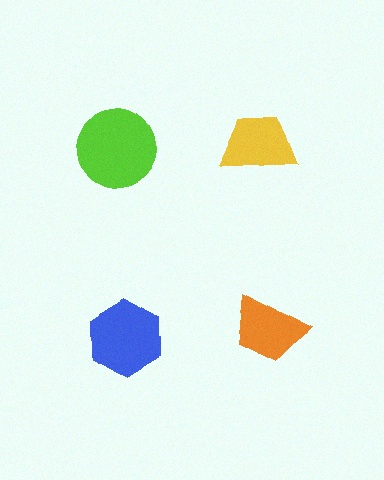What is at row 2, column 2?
An orange trapezoid.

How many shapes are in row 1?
2 shapes.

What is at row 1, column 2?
A yellow trapezoid.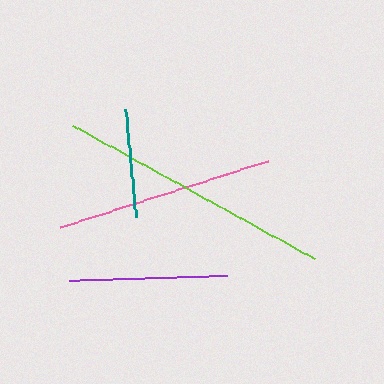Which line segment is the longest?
The lime line is the longest at approximately 277 pixels.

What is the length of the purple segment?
The purple segment is approximately 158 pixels long.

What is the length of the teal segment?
The teal segment is approximately 108 pixels long.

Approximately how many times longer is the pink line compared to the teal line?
The pink line is approximately 2.0 times the length of the teal line.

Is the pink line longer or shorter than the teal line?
The pink line is longer than the teal line.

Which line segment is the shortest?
The teal line is the shortest at approximately 108 pixels.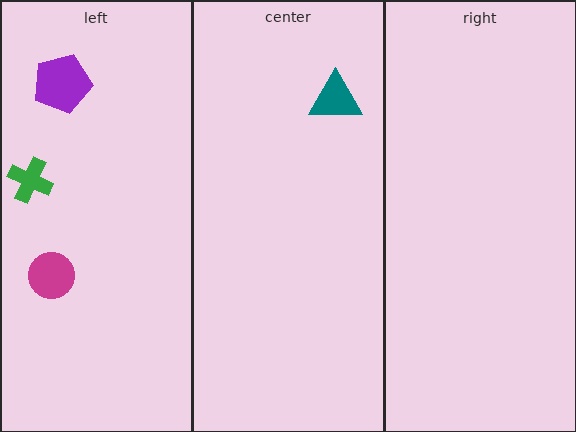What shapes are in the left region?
The green cross, the magenta circle, the purple pentagon.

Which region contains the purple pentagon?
The left region.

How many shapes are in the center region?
1.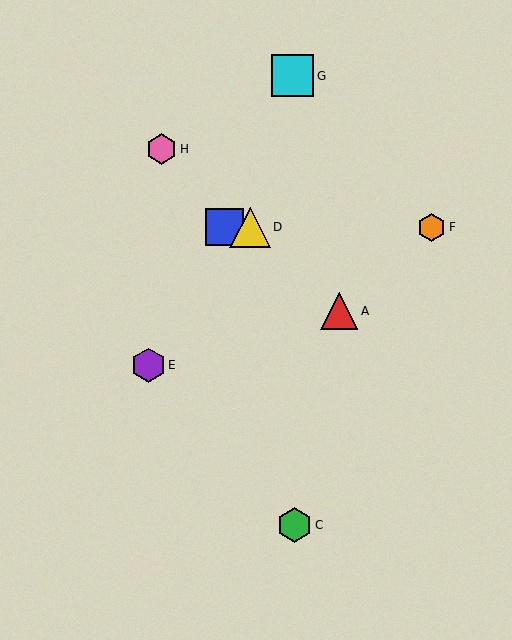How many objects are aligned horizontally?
3 objects (B, D, F) are aligned horizontally.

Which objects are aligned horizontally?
Objects B, D, F are aligned horizontally.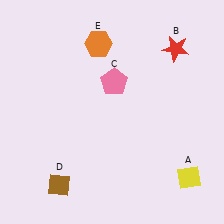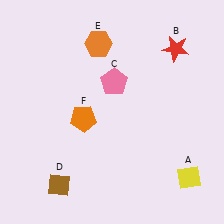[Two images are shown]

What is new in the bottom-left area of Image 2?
An orange pentagon (F) was added in the bottom-left area of Image 2.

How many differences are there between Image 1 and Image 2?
There is 1 difference between the two images.